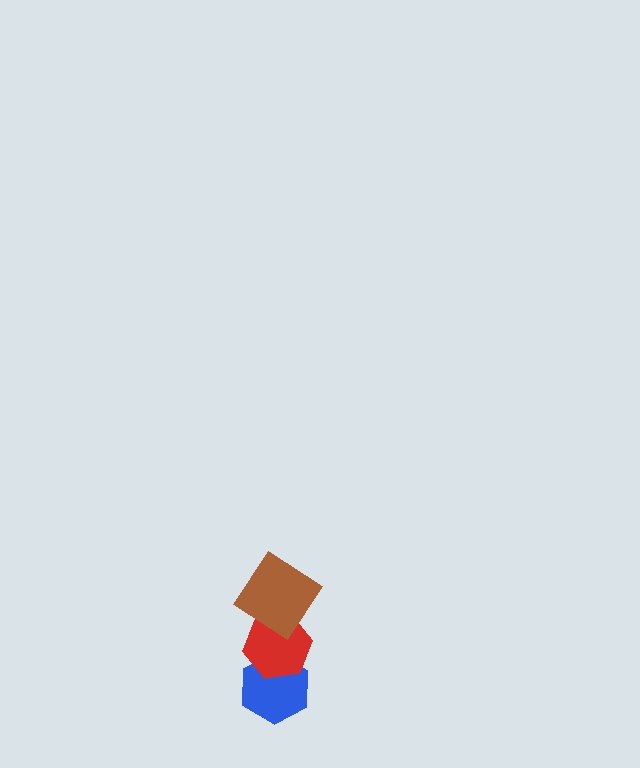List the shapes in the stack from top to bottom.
From top to bottom: the brown diamond, the red hexagon, the blue hexagon.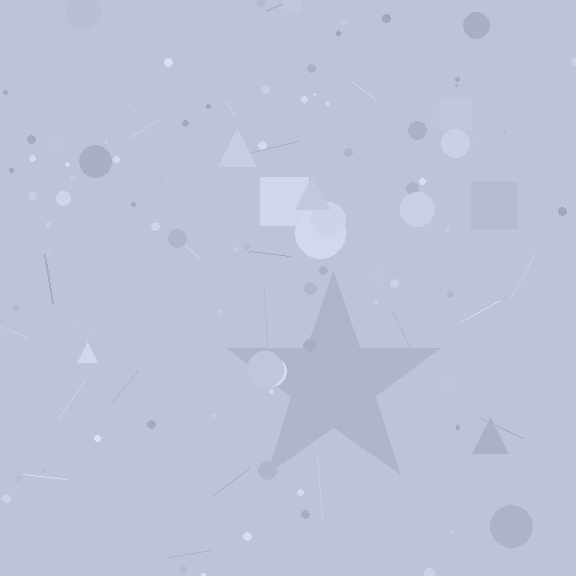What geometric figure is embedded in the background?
A star is embedded in the background.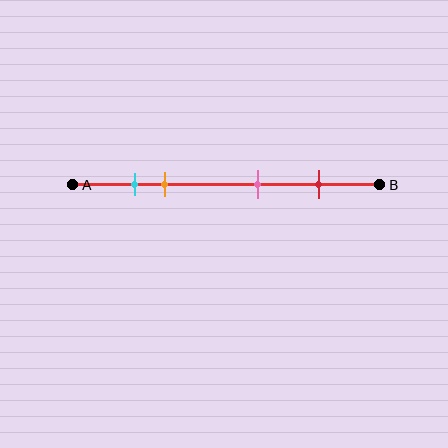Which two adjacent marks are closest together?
The cyan and orange marks are the closest adjacent pair.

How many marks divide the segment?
There are 4 marks dividing the segment.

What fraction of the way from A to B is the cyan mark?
The cyan mark is approximately 20% (0.2) of the way from A to B.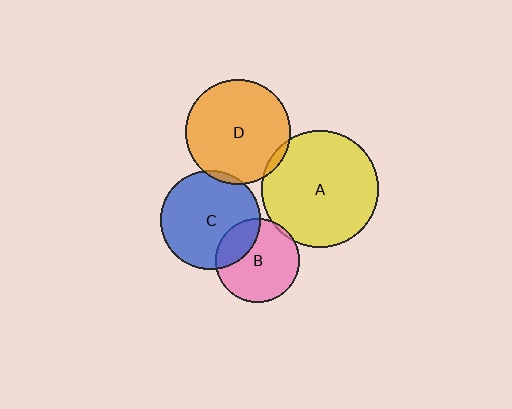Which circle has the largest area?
Circle A (yellow).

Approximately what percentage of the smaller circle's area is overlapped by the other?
Approximately 5%.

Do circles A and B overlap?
Yes.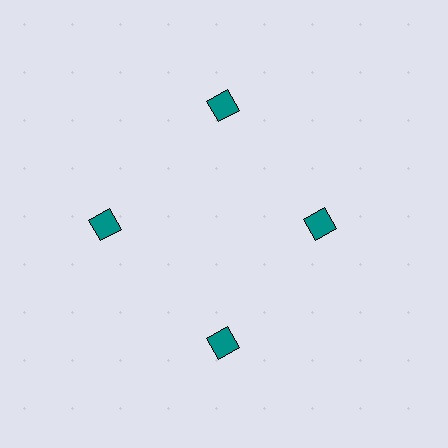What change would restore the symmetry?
The symmetry would be restored by moving it outward, back onto the ring so that all 4 squares sit at equal angles and equal distance from the center.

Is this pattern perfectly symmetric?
No. The 4 teal squares are arranged in a ring, but one element near the 3 o'clock position is pulled inward toward the center, breaking the 4-fold rotational symmetry.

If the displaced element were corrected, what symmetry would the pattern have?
It would have 4-fold rotational symmetry — the pattern would map onto itself every 90 degrees.